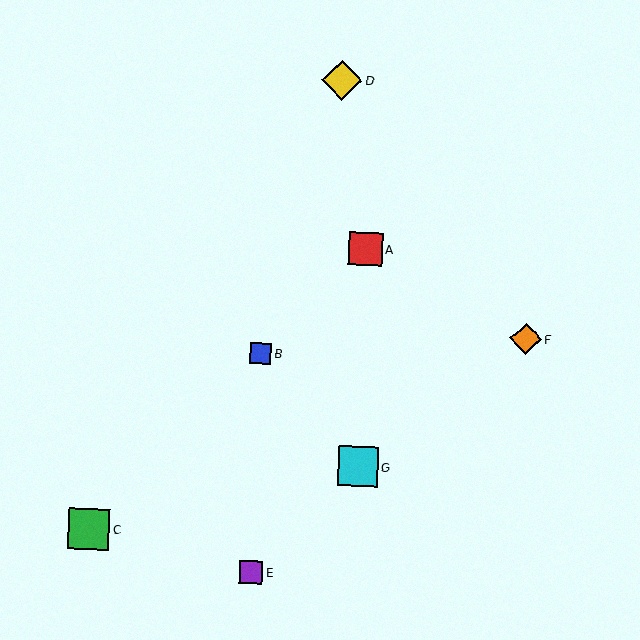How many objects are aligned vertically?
2 objects (B, E) are aligned vertically.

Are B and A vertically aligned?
No, B is at x≈261 and A is at x≈366.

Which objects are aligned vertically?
Objects B, E are aligned vertically.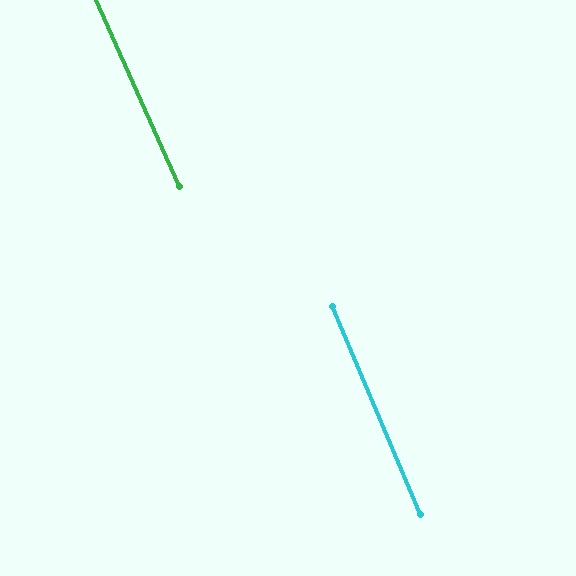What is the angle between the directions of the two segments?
Approximately 1 degree.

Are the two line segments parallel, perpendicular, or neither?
Parallel — their directions differ by only 0.9°.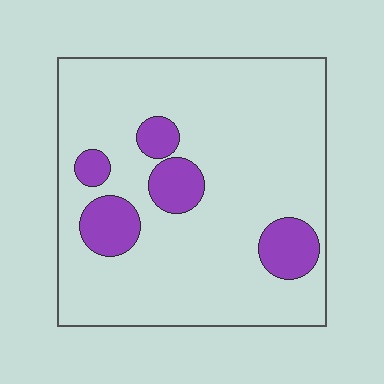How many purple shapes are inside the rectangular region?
5.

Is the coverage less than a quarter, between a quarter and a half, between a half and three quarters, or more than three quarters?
Less than a quarter.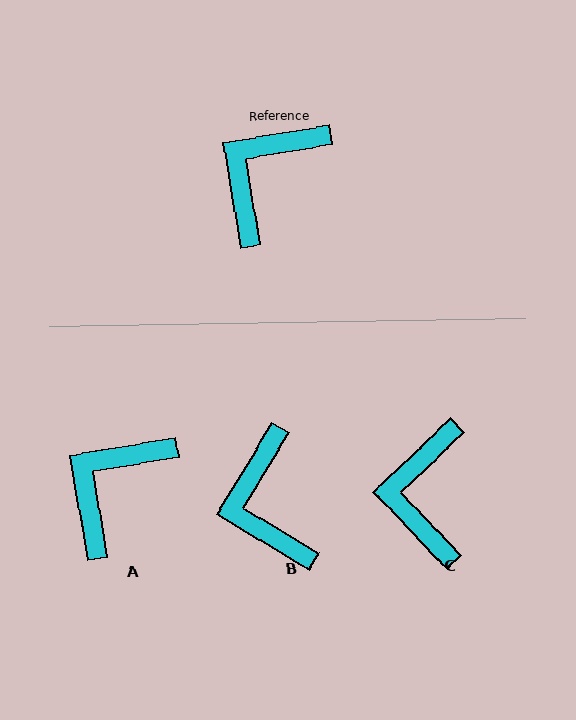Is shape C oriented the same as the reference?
No, it is off by about 34 degrees.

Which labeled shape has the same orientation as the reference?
A.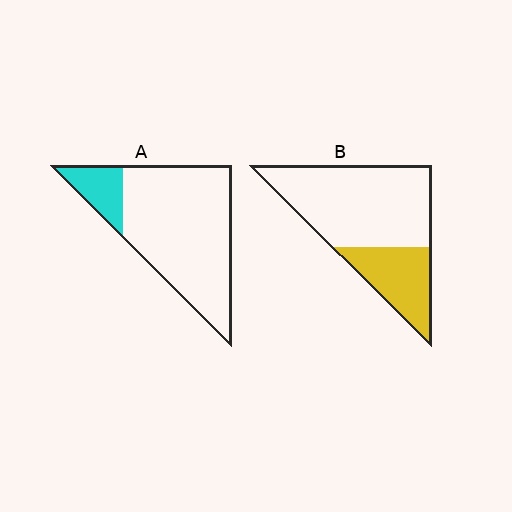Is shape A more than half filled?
No.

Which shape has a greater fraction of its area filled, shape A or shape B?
Shape B.